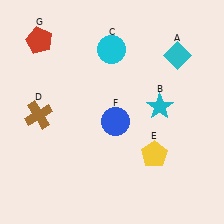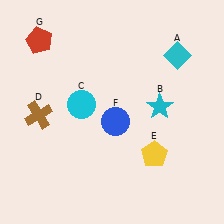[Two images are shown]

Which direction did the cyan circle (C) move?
The cyan circle (C) moved down.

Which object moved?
The cyan circle (C) moved down.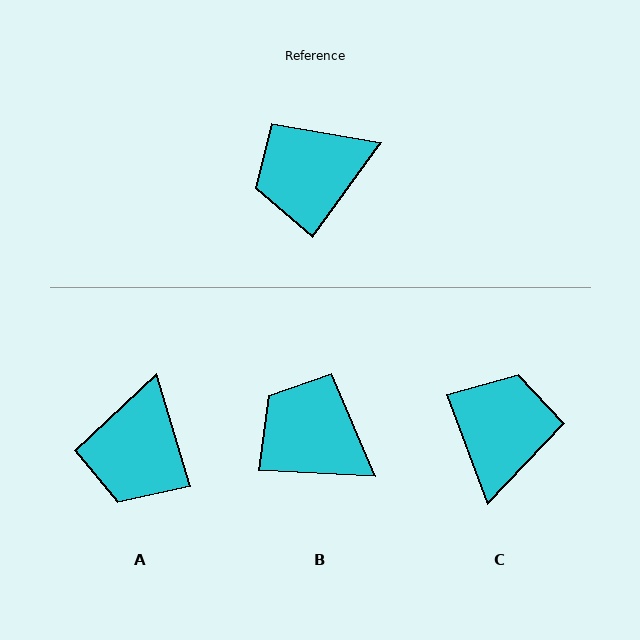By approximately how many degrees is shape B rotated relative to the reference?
Approximately 57 degrees clockwise.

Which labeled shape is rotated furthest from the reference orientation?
C, about 123 degrees away.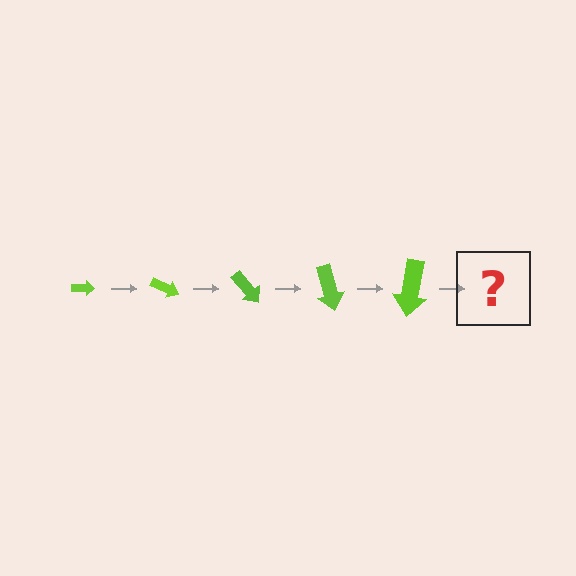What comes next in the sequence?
The next element should be an arrow, larger than the previous one and rotated 125 degrees from the start.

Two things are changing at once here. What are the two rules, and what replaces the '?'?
The two rules are that the arrow grows larger each step and it rotates 25 degrees each step. The '?' should be an arrow, larger than the previous one and rotated 125 degrees from the start.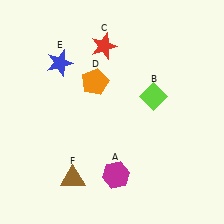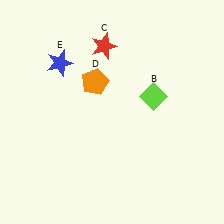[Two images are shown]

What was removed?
The brown triangle (F), the magenta hexagon (A) were removed in Image 2.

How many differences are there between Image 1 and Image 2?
There are 2 differences between the two images.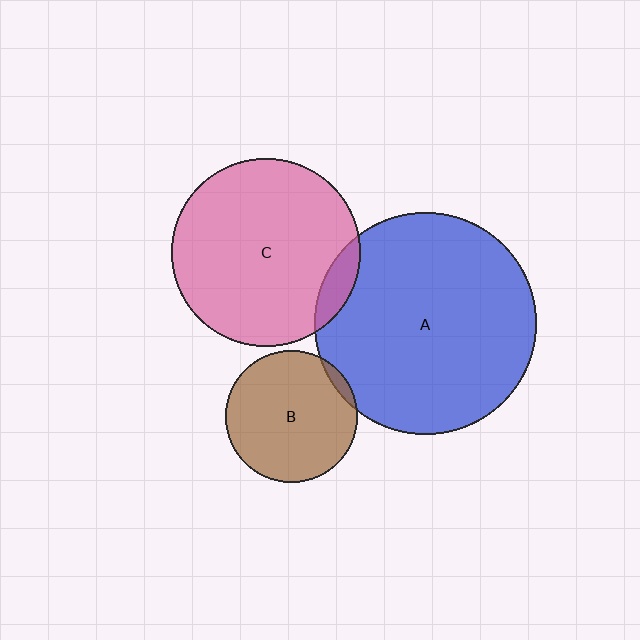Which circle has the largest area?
Circle A (blue).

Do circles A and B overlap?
Yes.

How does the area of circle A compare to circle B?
Approximately 2.8 times.